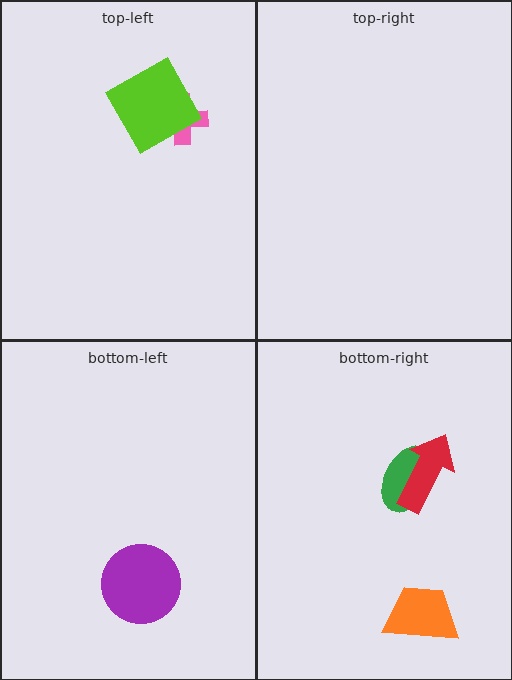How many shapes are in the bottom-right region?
3.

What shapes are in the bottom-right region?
The green ellipse, the orange trapezoid, the red arrow.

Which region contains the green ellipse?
The bottom-right region.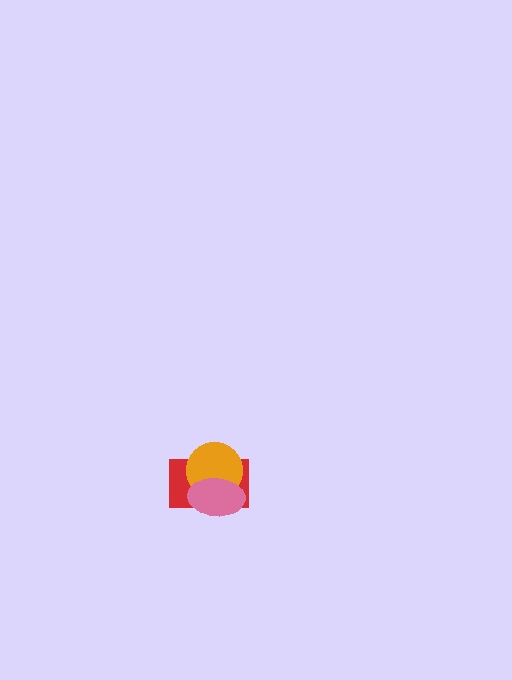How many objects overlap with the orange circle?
2 objects overlap with the orange circle.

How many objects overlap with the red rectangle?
2 objects overlap with the red rectangle.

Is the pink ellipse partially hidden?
No, no other shape covers it.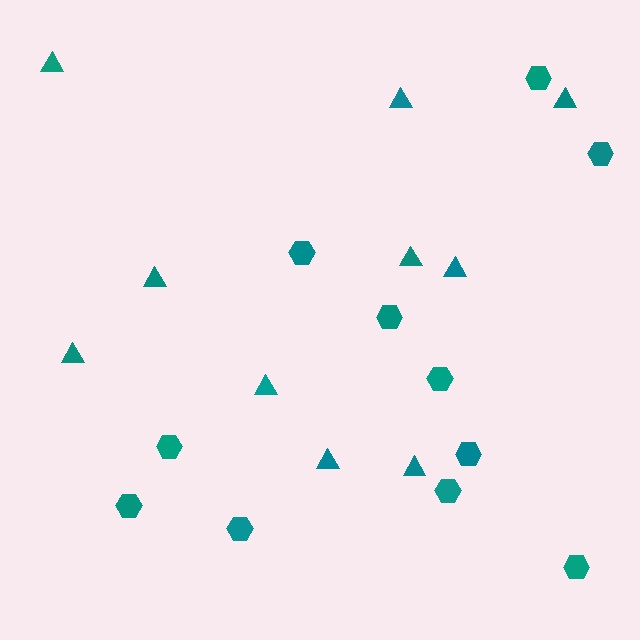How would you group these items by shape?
There are 2 groups: one group of triangles (10) and one group of hexagons (11).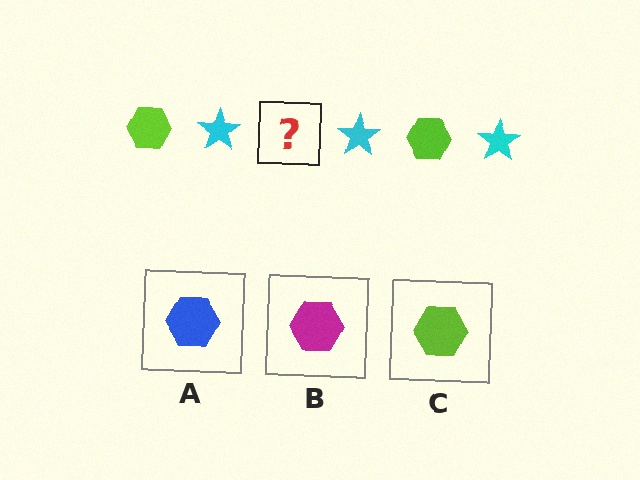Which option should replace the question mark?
Option C.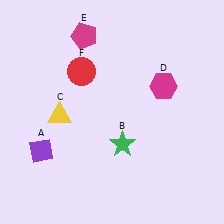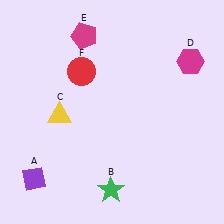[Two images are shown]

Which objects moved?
The objects that moved are: the purple diamond (A), the green star (B), the magenta hexagon (D).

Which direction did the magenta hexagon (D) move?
The magenta hexagon (D) moved right.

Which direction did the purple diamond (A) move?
The purple diamond (A) moved down.